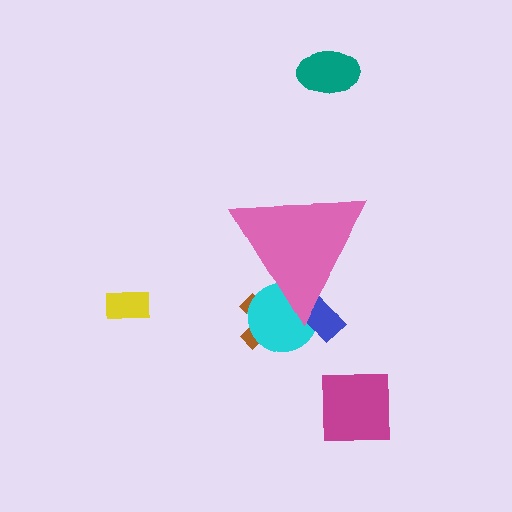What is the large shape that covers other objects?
A pink triangle.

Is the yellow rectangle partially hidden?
No, the yellow rectangle is fully visible.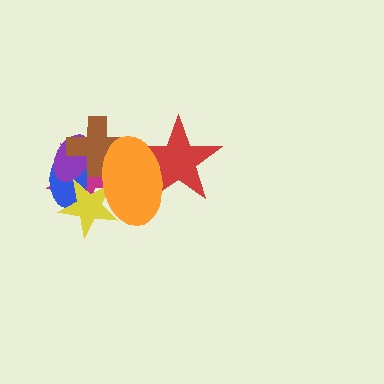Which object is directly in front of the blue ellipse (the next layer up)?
The purple ellipse is directly in front of the blue ellipse.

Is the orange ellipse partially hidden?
No, no other shape covers it.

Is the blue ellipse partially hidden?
Yes, it is partially covered by another shape.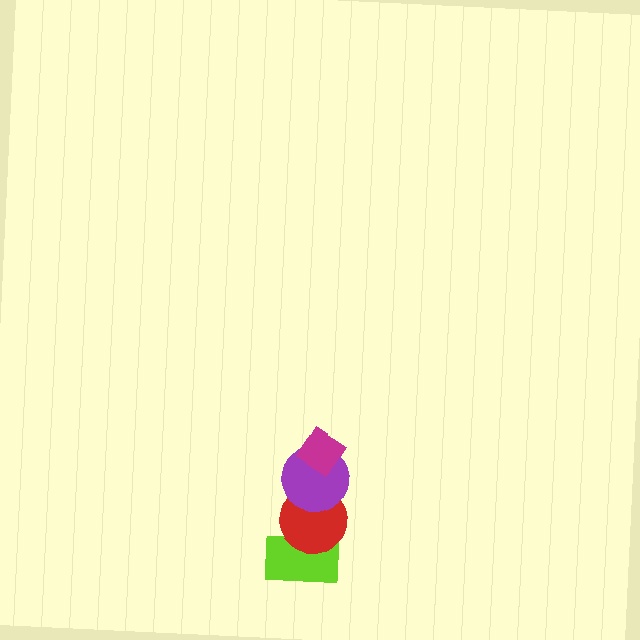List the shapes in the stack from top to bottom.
From top to bottom: the magenta diamond, the purple circle, the red circle, the lime rectangle.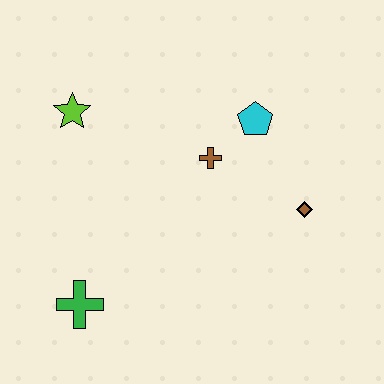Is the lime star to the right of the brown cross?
No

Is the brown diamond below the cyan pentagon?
Yes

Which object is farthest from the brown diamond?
The lime star is farthest from the brown diamond.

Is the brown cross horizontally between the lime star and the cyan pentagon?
Yes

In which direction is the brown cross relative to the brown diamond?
The brown cross is to the left of the brown diamond.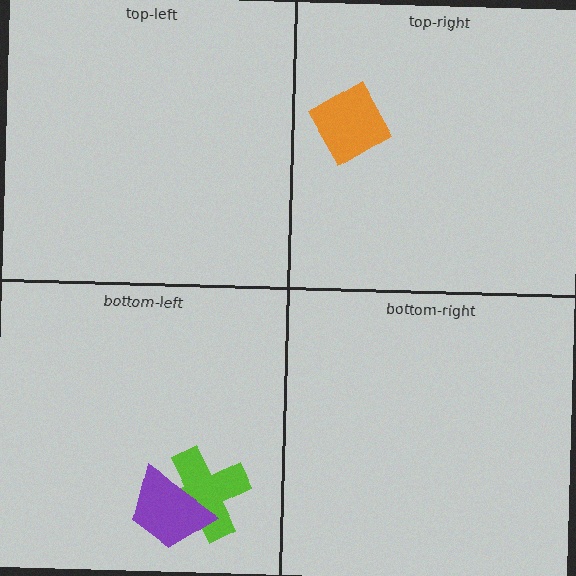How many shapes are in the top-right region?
1.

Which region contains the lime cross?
The bottom-left region.